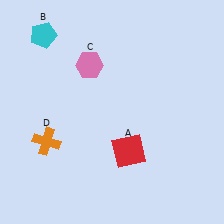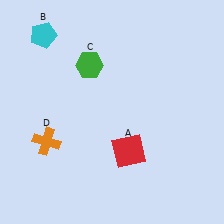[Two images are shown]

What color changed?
The hexagon (C) changed from pink in Image 1 to green in Image 2.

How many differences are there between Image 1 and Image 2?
There is 1 difference between the two images.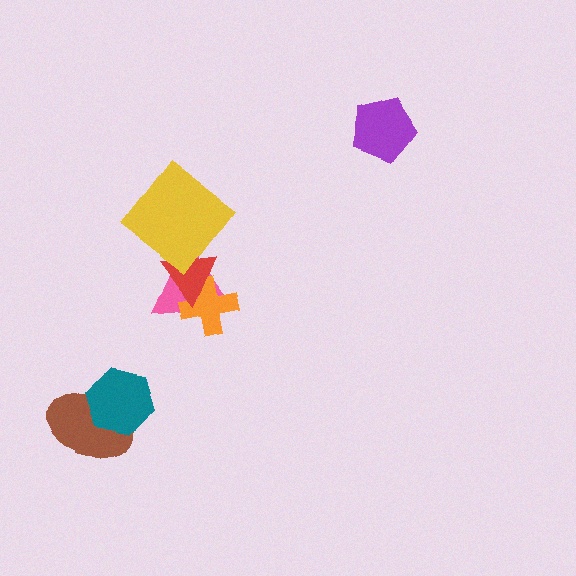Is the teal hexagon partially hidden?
No, no other shape covers it.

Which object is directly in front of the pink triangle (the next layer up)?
The orange cross is directly in front of the pink triangle.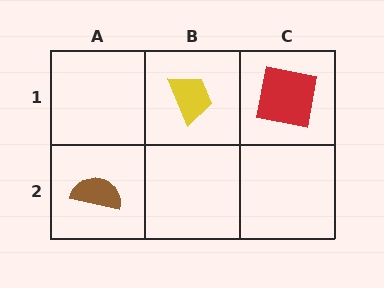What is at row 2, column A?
A brown semicircle.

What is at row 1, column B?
A yellow trapezoid.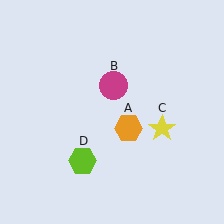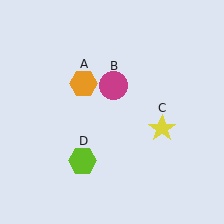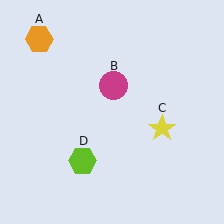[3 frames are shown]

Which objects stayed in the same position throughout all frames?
Magenta circle (object B) and yellow star (object C) and lime hexagon (object D) remained stationary.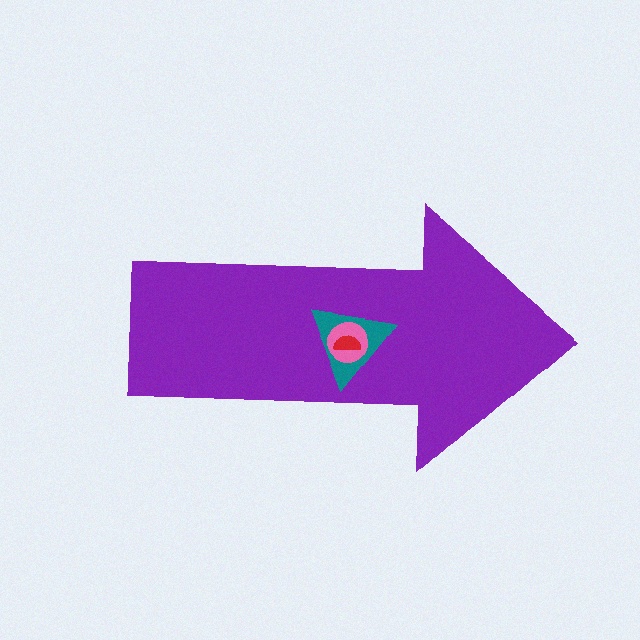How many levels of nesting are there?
4.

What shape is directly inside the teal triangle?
The pink circle.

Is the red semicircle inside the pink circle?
Yes.